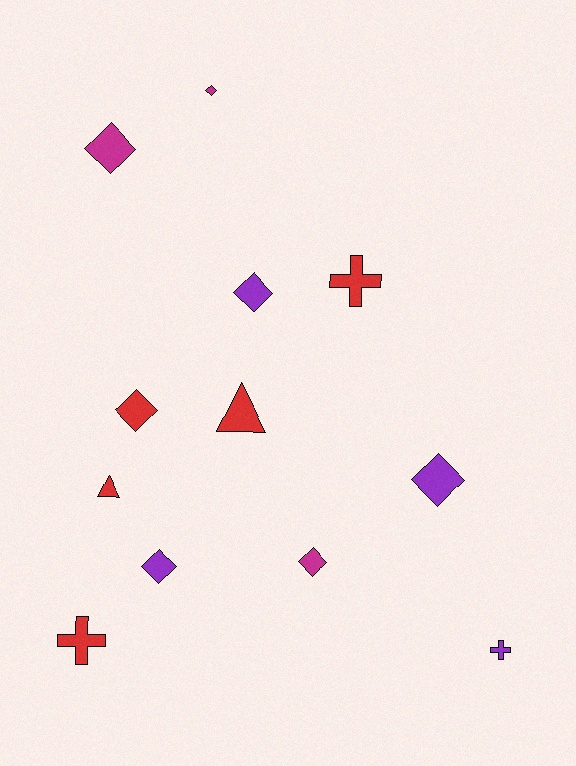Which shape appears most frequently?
Diamond, with 7 objects.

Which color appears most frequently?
Red, with 5 objects.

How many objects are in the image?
There are 12 objects.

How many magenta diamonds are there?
There are 3 magenta diamonds.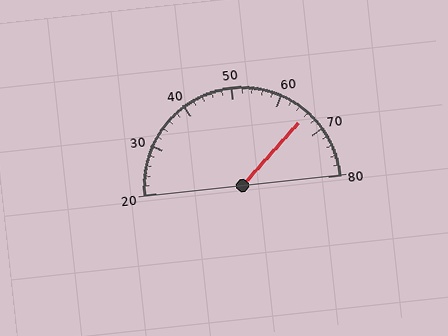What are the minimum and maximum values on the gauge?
The gauge ranges from 20 to 80.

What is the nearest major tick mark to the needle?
The nearest major tick mark is 70.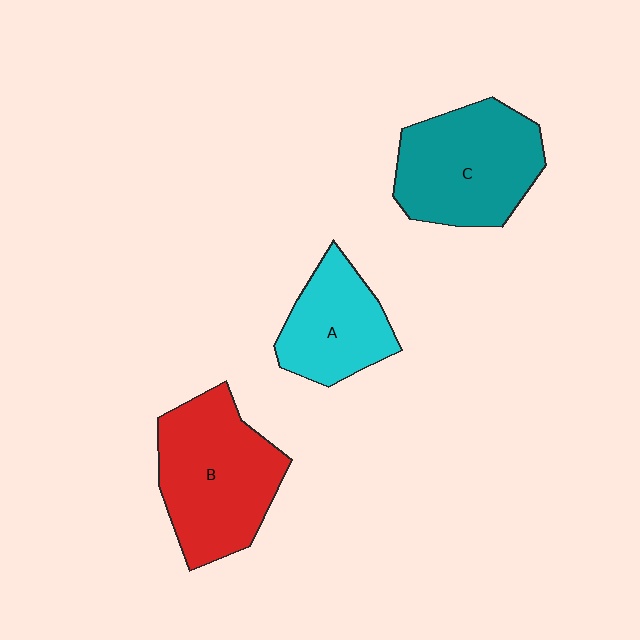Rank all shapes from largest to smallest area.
From largest to smallest: B (red), C (teal), A (cyan).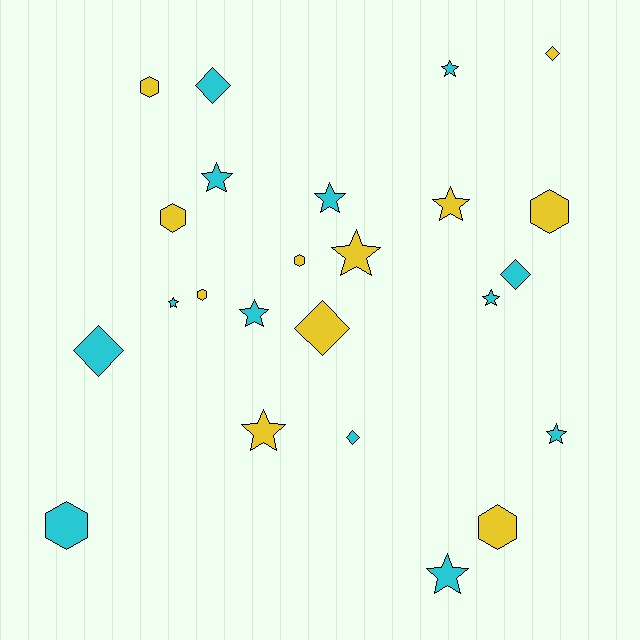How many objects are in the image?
There are 24 objects.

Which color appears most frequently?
Cyan, with 13 objects.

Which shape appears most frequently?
Star, with 11 objects.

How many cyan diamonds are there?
There are 4 cyan diamonds.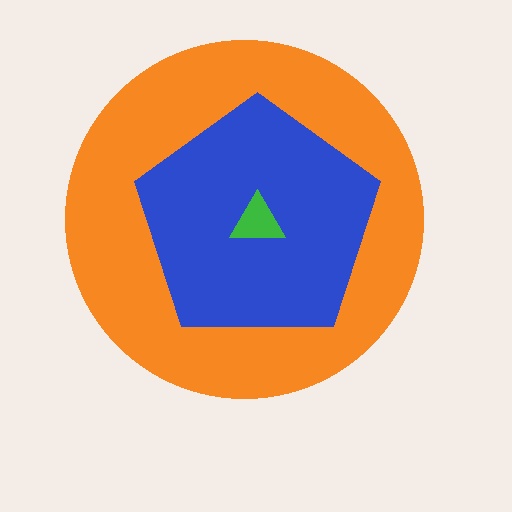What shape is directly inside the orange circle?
The blue pentagon.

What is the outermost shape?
The orange circle.